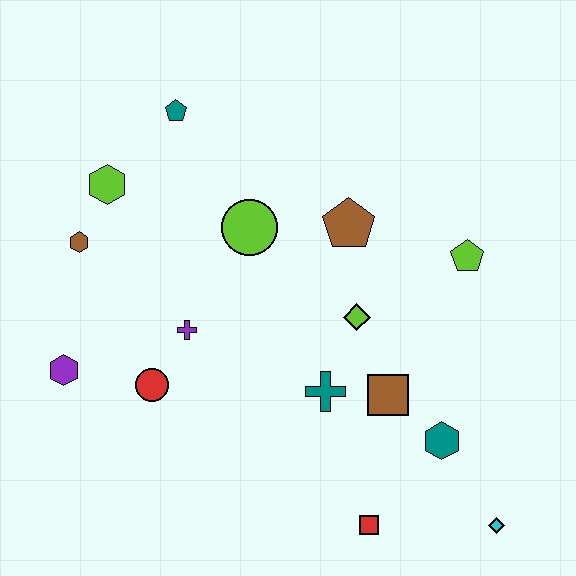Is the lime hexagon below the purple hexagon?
No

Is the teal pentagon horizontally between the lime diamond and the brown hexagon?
Yes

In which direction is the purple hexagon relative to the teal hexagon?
The purple hexagon is to the left of the teal hexagon.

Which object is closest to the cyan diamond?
The teal hexagon is closest to the cyan diamond.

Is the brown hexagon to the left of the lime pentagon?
Yes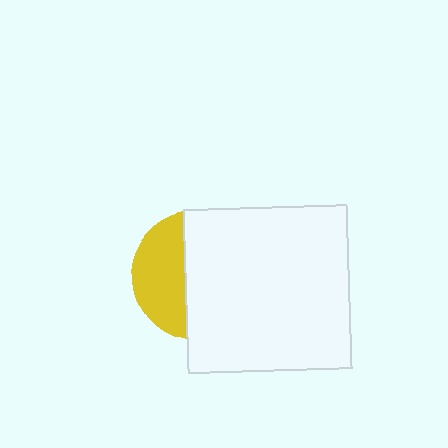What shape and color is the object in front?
The object in front is a white square.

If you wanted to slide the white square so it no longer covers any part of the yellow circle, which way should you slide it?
Slide it right — that is the most direct way to separate the two shapes.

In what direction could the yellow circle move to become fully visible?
The yellow circle could move left. That would shift it out from behind the white square entirely.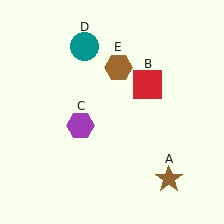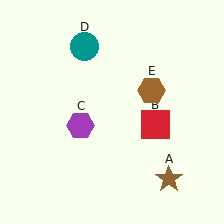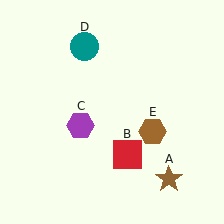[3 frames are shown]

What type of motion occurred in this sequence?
The red square (object B), brown hexagon (object E) rotated clockwise around the center of the scene.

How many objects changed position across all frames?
2 objects changed position: red square (object B), brown hexagon (object E).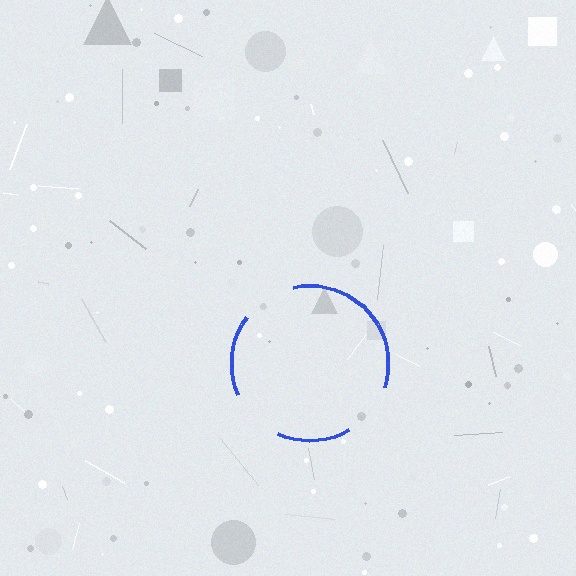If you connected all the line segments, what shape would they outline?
They would outline a circle.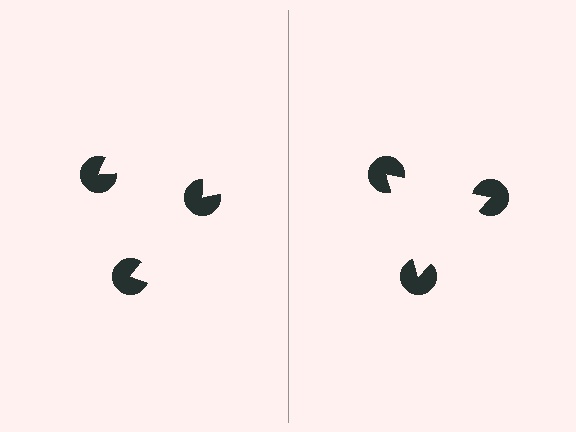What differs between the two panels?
The pac-man discs are positioned identically on both sides; only the wedge orientations differ. On the right they align to a triangle; on the left they are misaligned.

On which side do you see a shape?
An illusory triangle appears on the right side. On the left side the wedge cuts are rotated, so no coherent shape forms.